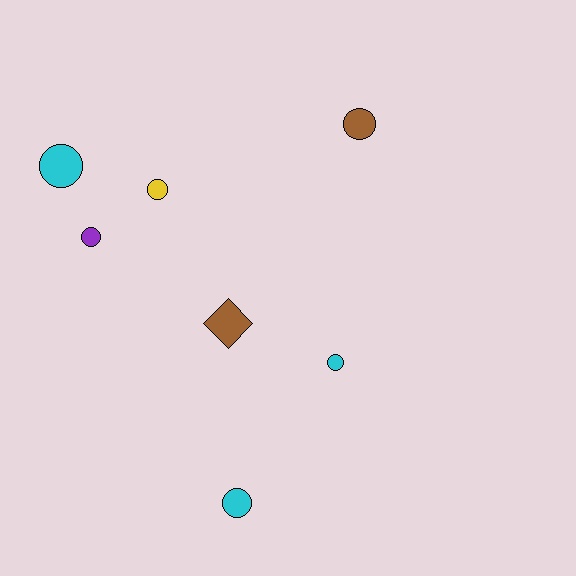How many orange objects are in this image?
There are no orange objects.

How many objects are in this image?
There are 7 objects.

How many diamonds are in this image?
There is 1 diamond.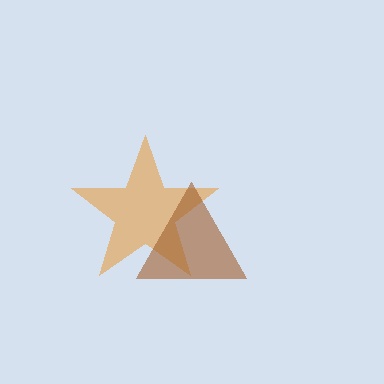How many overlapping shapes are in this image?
There are 2 overlapping shapes in the image.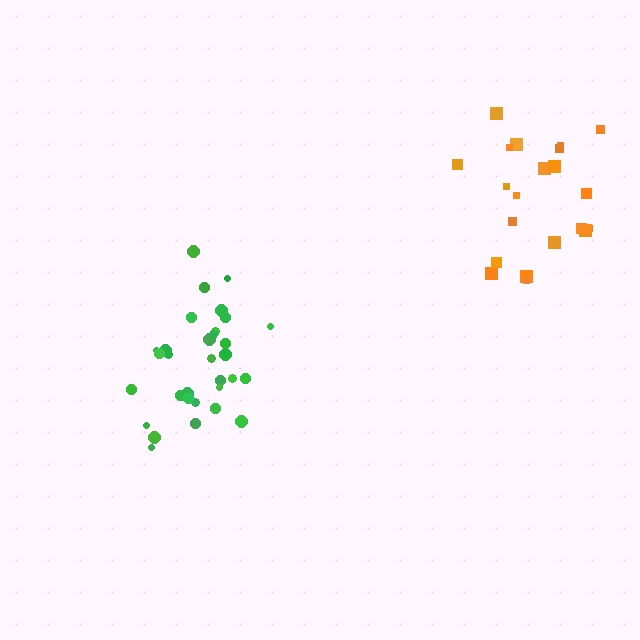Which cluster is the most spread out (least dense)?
Orange.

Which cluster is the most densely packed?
Green.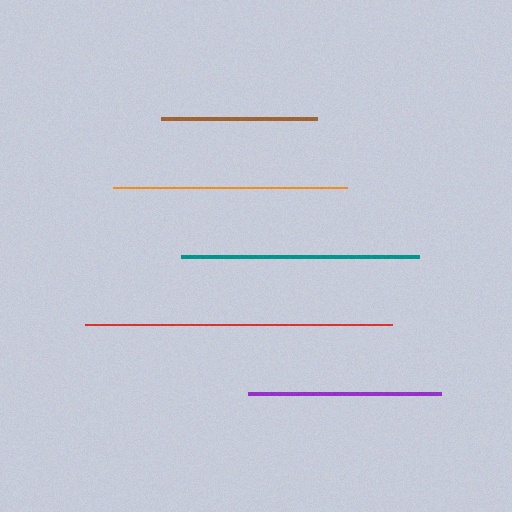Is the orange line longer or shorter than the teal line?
The teal line is longer than the orange line.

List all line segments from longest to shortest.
From longest to shortest: red, teal, orange, purple, brown.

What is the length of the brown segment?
The brown segment is approximately 156 pixels long.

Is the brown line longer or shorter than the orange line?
The orange line is longer than the brown line.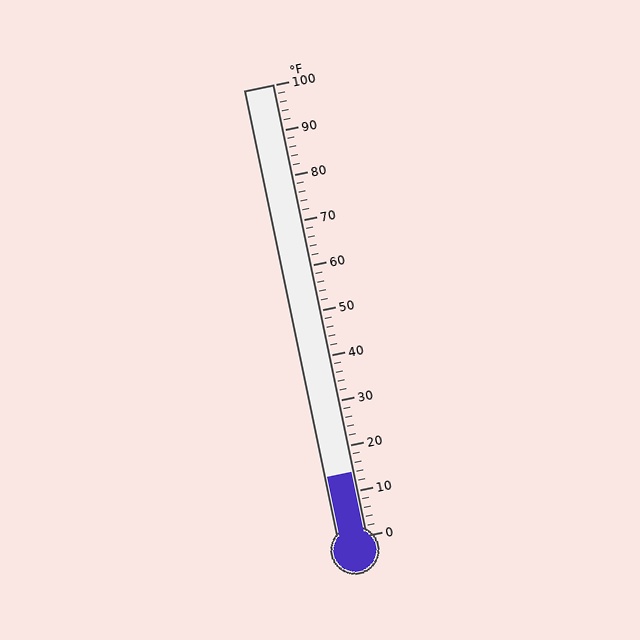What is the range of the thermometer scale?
The thermometer scale ranges from 0°F to 100°F.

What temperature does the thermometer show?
The thermometer shows approximately 14°F.